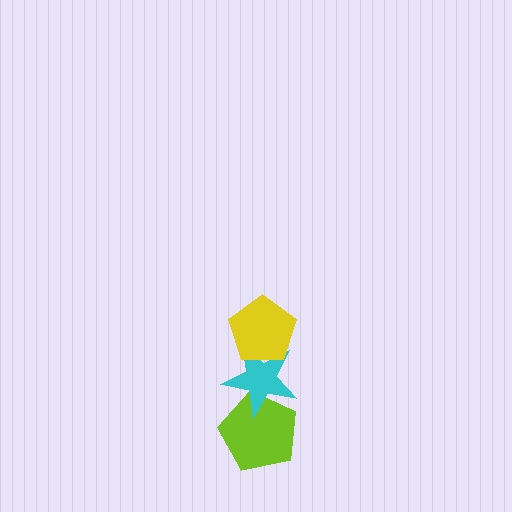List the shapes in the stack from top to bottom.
From top to bottom: the yellow pentagon, the cyan star, the lime pentagon.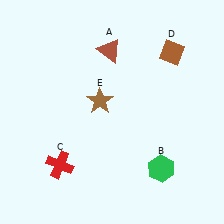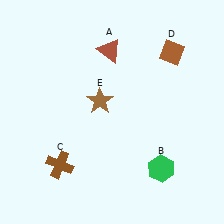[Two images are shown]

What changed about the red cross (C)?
In Image 1, C is red. In Image 2, it changed to brown.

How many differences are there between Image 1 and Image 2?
There is 1 difference between the two images.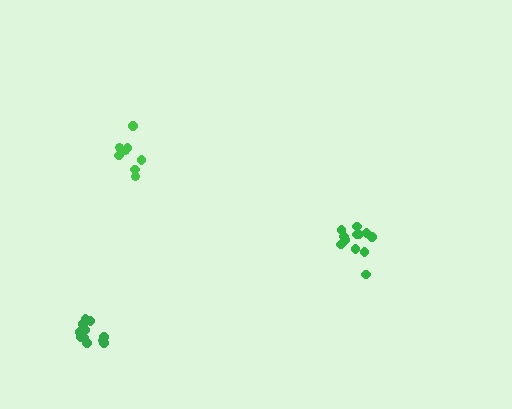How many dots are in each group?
Group 1: 11 dots, Group 2: 12 dots, Group 3: 8 dots (31 total).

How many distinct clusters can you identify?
There are 3 distinct clusters.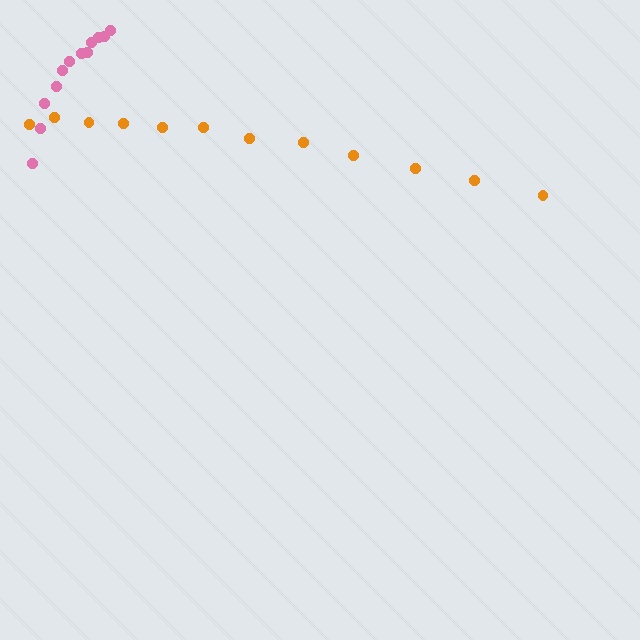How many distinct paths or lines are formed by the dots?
There are 2 distinct paths.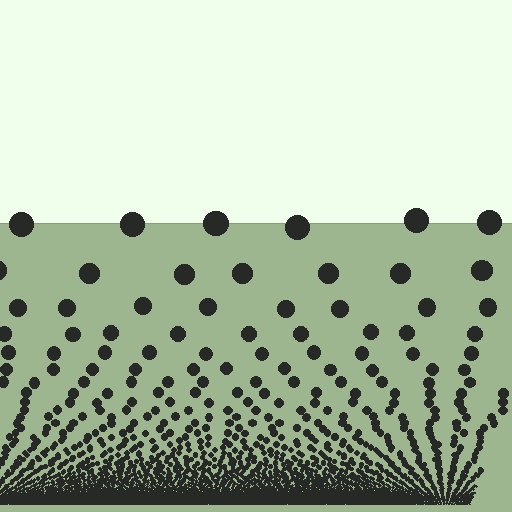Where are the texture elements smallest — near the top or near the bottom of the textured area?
Near the bottom.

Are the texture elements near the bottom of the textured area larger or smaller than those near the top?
Smaller. The gradient is inverted — elements near the bottom are smaller and denser.